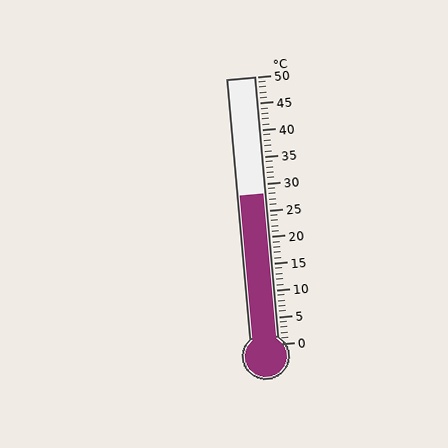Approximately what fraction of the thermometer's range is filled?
The thermometer is filled to approximately 55% of its range.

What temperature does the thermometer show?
The thermometer shows approximately 28°C.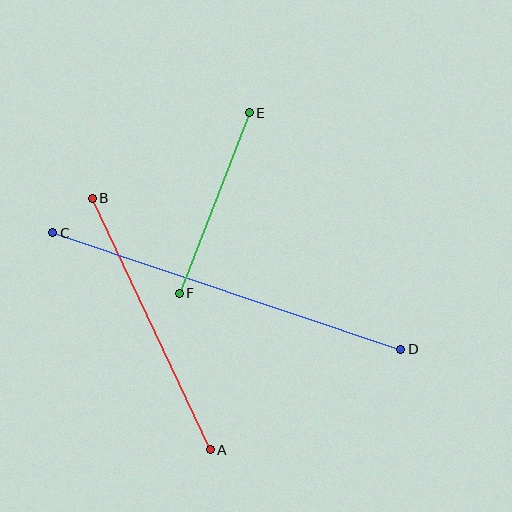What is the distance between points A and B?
The distance is approximately 278 pixels.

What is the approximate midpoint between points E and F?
The midpoint is at approximately (214, 203) pixels.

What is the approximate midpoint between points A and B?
The midpoint is at approximately (151, 324) pixels.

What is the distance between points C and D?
The distance is approximately 367 pixels.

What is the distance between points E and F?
The distance is approximately 193 pixels.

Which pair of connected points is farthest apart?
Points C and D are farthest apart.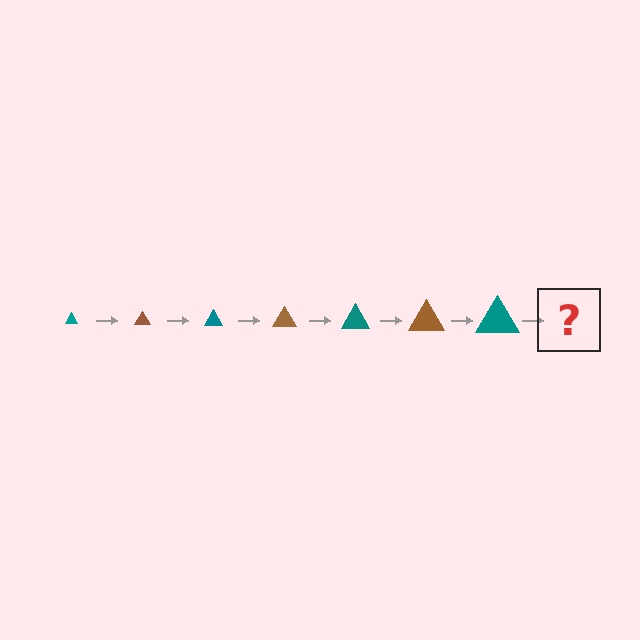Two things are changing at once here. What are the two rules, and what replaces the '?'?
The two rules are that the triangle grows larger each step and the color cycles through teal and brown. The '?' should be a brown triangle, larger than the previous one.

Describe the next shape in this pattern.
It should be a brown triangle, larger than the previous one.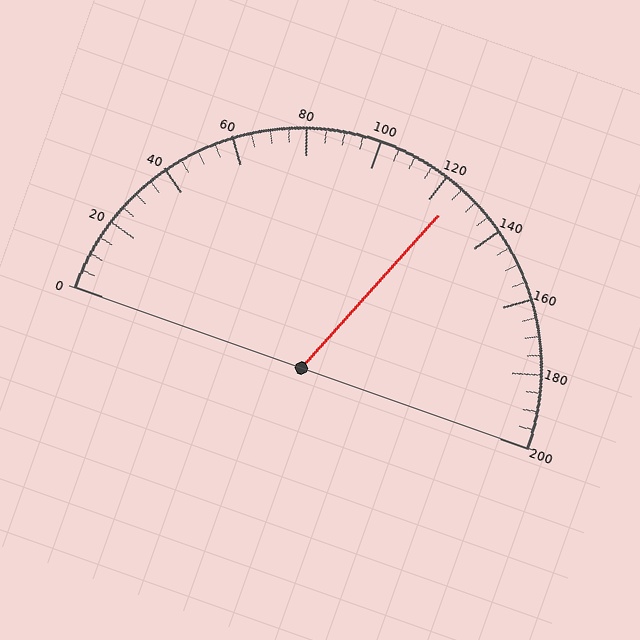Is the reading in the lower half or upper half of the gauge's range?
The reading is in the upper half of the range (0 to 200).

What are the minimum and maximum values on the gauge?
The gauge ranges from 0 to 200.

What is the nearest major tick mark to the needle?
The nearest major tick mark is 120.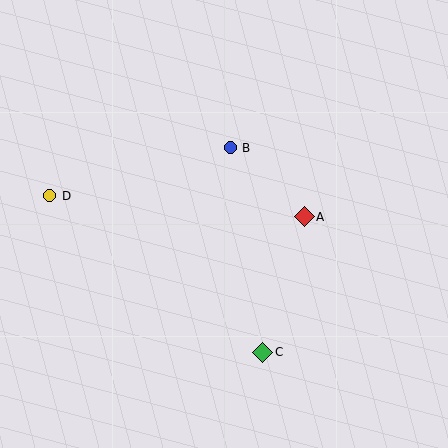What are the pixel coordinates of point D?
Point D is at (50, 196).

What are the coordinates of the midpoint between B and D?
The midpoint between B and D is at (140, 172).